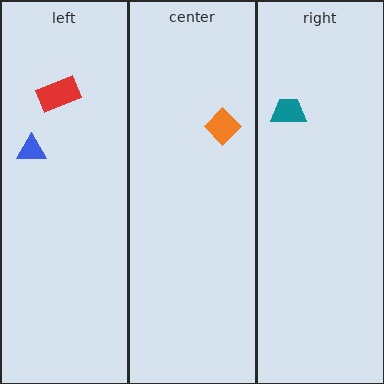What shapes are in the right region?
The teal trapezoid.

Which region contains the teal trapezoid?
The right region.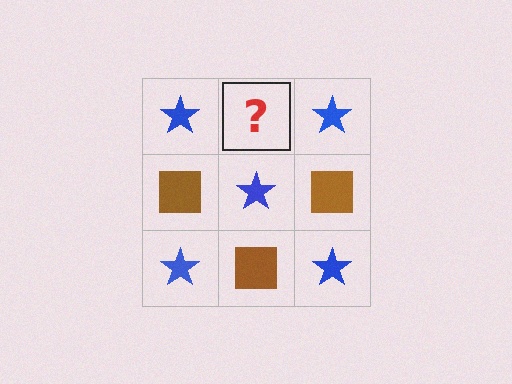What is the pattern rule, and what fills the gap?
The rule is that it alternates blue star and brown square in a checkerboard pattern. The gap should be filled with a brown square.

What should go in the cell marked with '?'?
The missing cell should contain a brown square.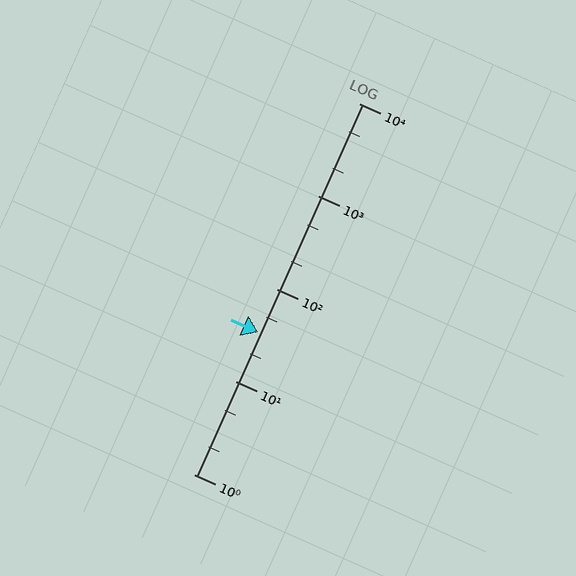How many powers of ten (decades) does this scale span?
The scale spans 4 decades, from 1 to 10000.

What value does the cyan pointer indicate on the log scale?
The pointer indicates approximately 34.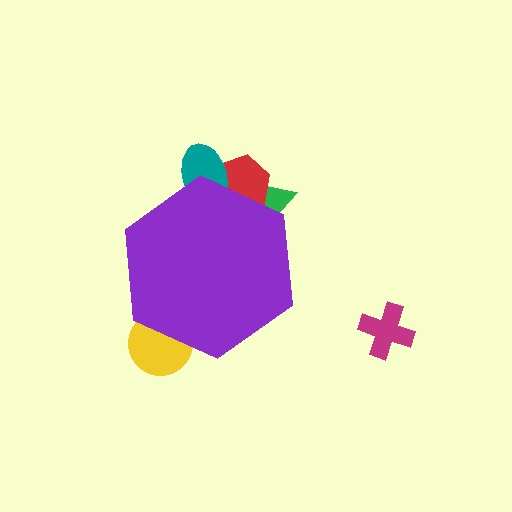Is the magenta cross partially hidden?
No, the magenta cross is fully visible.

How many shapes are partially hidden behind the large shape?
4 shapes are partially hidden.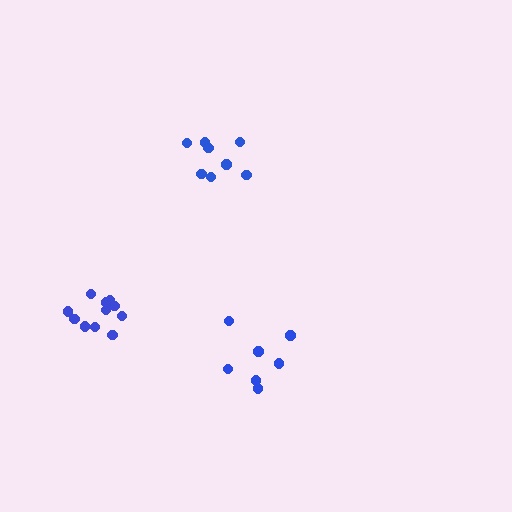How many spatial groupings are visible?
There are 3 spatial groupings.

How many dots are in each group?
Group 1: 7 dots, Group 2: 8 dots, Group 3: 11 dots (26 total).